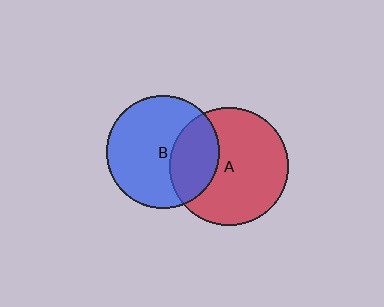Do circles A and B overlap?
Yes.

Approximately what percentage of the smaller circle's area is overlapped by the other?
Approximately 30%.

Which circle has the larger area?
Circle A (red).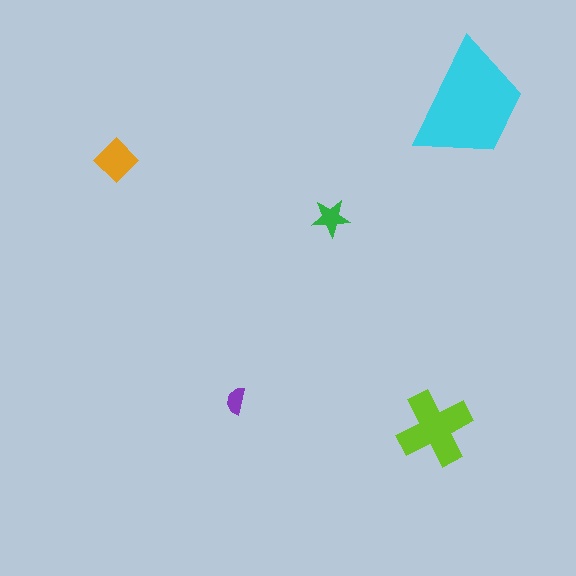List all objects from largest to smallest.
The cyan trapezoid, the lime cross, the orange diamond, the green star, the purple semicircle.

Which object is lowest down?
The lime cross is bottommost.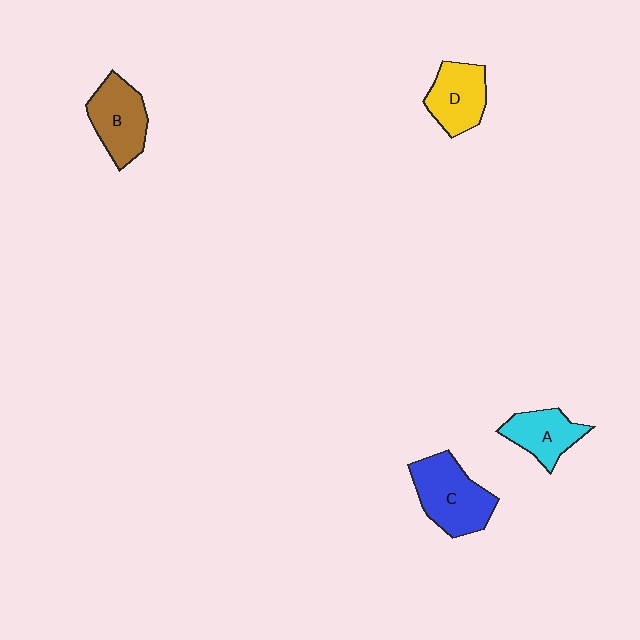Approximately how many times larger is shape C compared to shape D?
Approximately 1.3 times.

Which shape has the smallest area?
Shape A (cyan).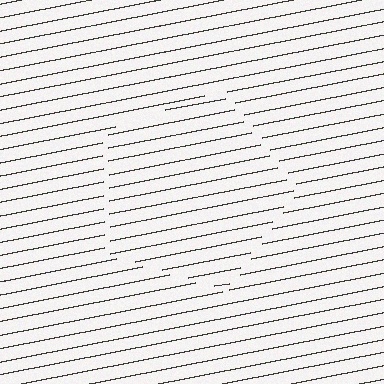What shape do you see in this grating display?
An illusory pentagon. The interior of the shape contains the same grating, shifted by half a period — the contour is defined by the phase discontinuity where line-ends from the inner and outer gratings abut.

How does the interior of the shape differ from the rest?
The interior of the shape contains the same grating, shifted by half a period — the contour is defined by the phase discontinuity where line-ends from the inner and outer gratings abut.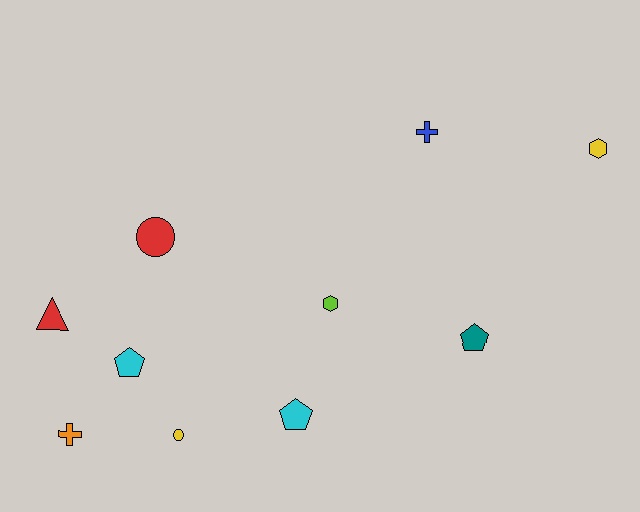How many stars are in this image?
There are no stars.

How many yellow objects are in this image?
There are 2 yellow objects.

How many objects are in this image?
There are 10 objects.